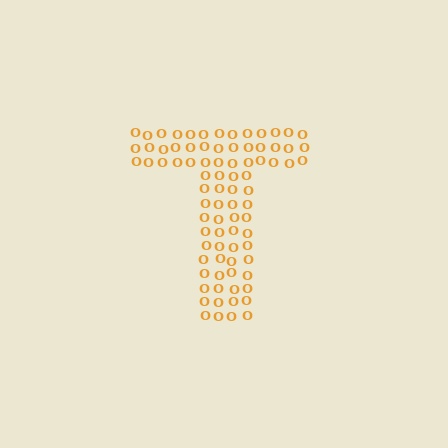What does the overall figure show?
The overall figure shows the letter T.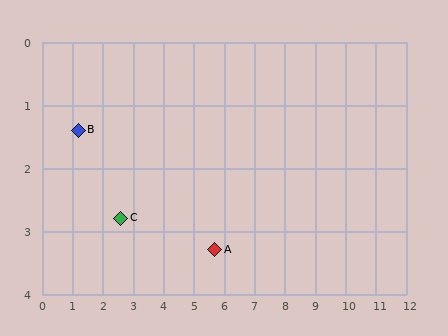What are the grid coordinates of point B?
Point B is at approximately (1.2, 1.4).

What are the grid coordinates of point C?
Point C is at approximately (2.6, 2.8).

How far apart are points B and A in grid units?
Points B and A are about 4.9 grid units apart.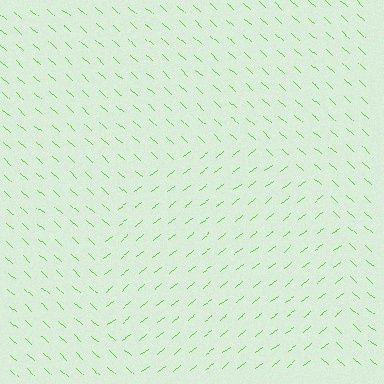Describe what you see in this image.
The image is filled with small lime line segments. A circle region in the image has lines oriented differently from the surrounding lines, creating a visible texture boundary.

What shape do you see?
I see a circle.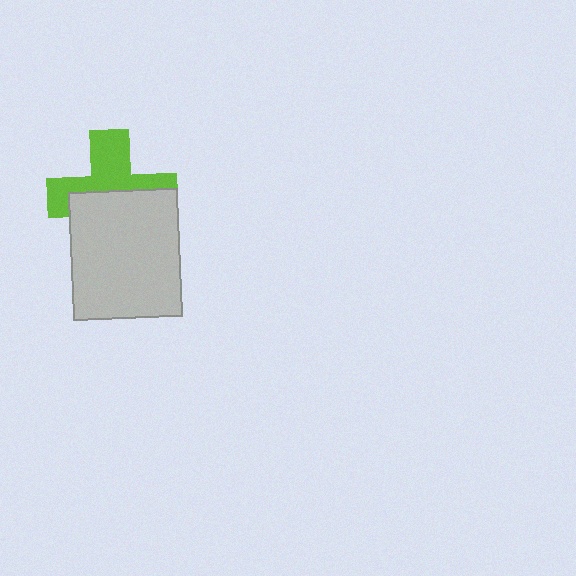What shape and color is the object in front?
The object in front is a light gray rectangle.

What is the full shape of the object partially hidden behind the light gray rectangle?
The partially hidden object is a lime cross.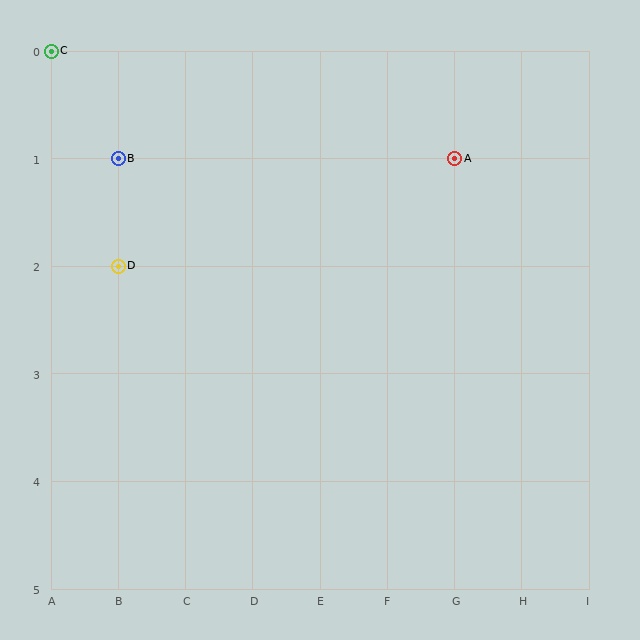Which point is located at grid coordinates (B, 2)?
Point D is at (B, 2).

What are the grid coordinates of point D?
Point D is at grid coordinates (B, 2).